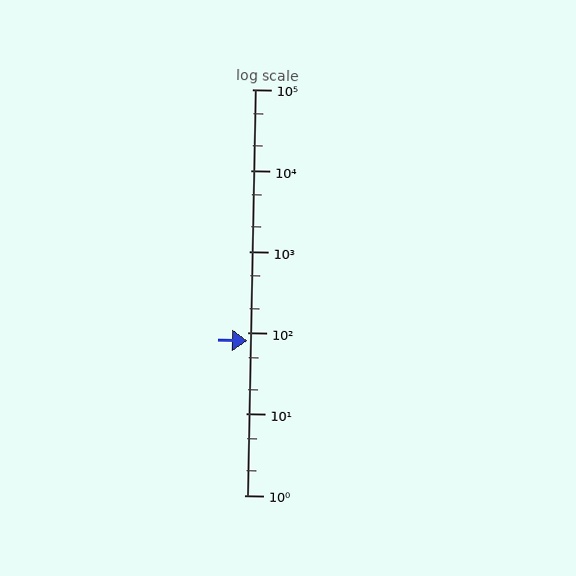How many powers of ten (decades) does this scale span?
The scale spans 5 decades, from 1 to 100000.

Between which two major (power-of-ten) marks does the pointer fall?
The pointer is between 10 and 100.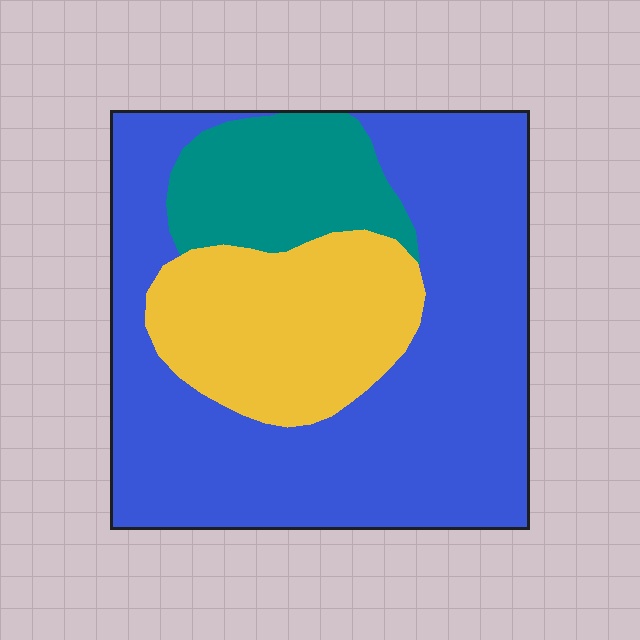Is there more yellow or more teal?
Yellow.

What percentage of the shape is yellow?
Yellow covers about 25% of the shape.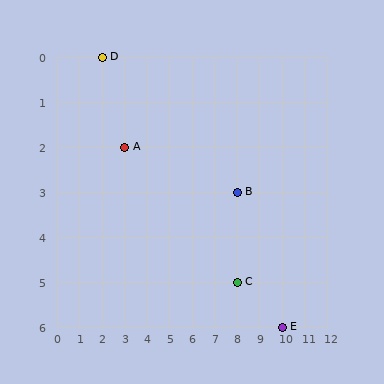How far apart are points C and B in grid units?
Points C and B are 2 rows apart.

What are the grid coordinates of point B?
Point B is at grid coordinates (8, 3).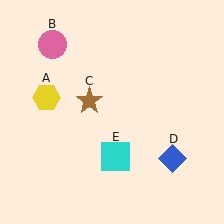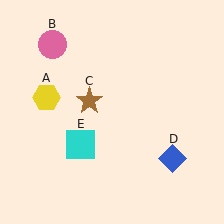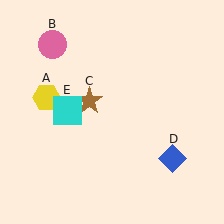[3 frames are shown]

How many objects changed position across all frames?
1 object changed position: cyan square (object E).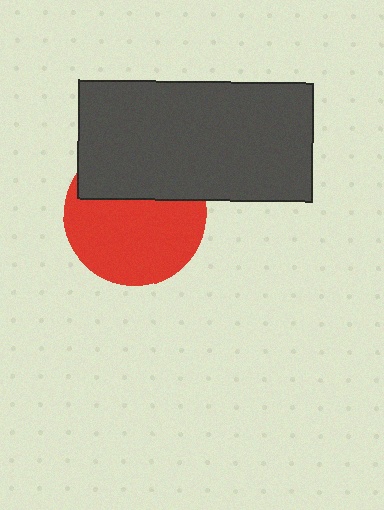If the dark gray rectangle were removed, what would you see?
You would see the complete red circle.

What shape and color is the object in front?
The object in front is a dark gray rectangle.